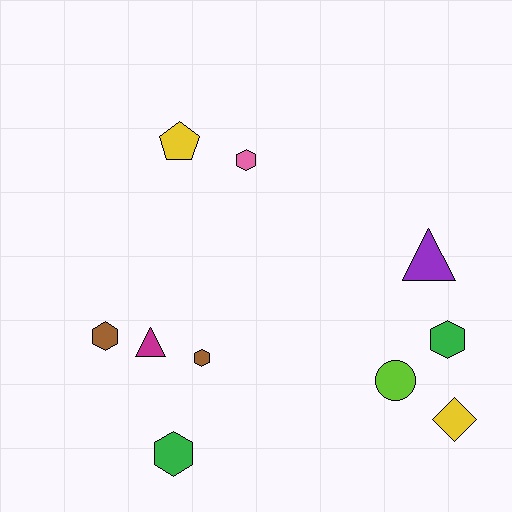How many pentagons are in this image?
There is 1 pentagon.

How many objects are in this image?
There are 10 objects.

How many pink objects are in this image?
There is 1 pink object.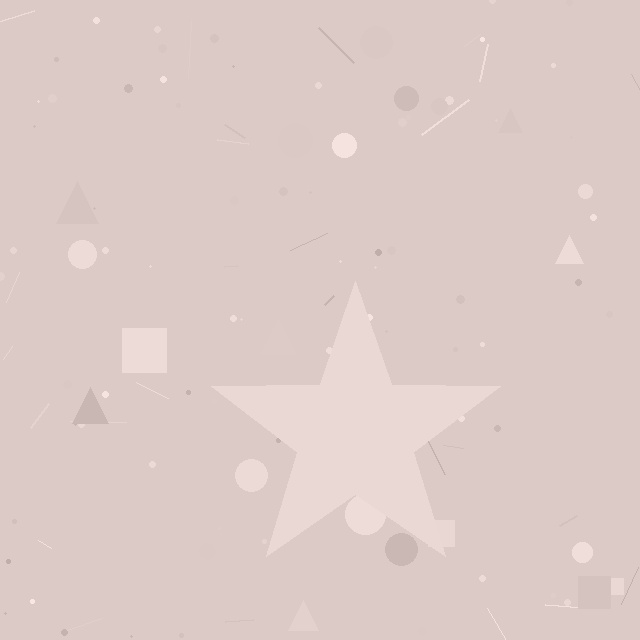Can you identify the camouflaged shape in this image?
The camouflaged shape is a star.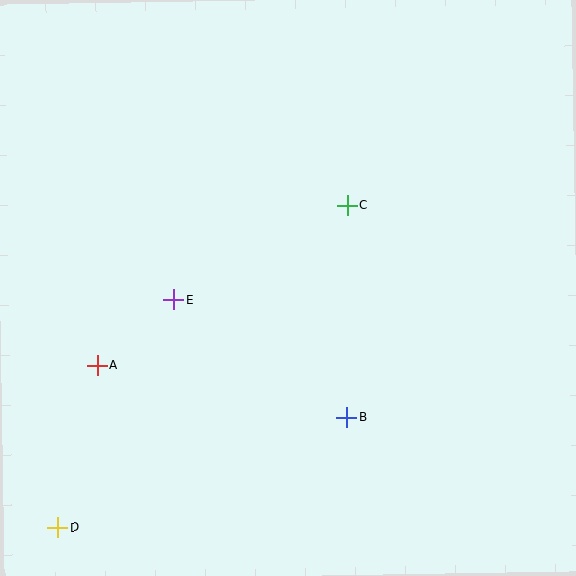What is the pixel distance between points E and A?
The distance between E and A is 101 pixels.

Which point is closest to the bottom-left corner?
Point D is closest to the bottom-left corner.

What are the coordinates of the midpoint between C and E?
The midpoint between C and E is at (260, 252).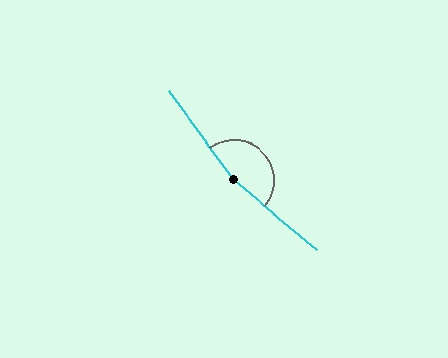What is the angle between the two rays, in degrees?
Approximately 166 degrees.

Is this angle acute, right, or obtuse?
It is obtuse.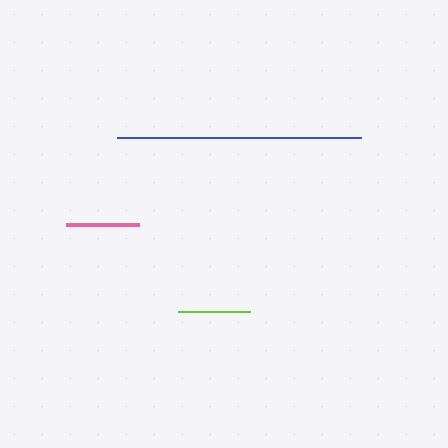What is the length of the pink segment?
The pink segment is approximately 73 pixels long.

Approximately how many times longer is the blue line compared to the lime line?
The blue line is approximately 3.4 times the length of the lime line.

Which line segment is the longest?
The blue line is the longest at approximately 244 pixels.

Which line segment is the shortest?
The lime line is the shortest at approximately 72 pixels.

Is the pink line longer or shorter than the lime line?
The pink line is longer than the lime line.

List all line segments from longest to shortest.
From longest to shortest: blue, pink, lime.